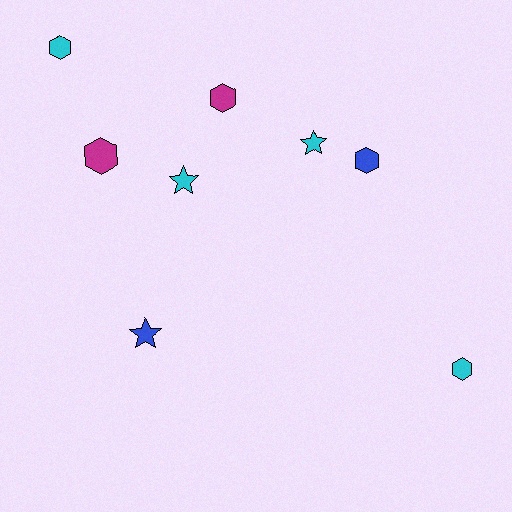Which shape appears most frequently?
Hexagon, with 5 objects.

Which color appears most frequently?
Cyan, with 4 objects.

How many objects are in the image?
There are 8 objects.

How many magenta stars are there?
There are no magenta stars.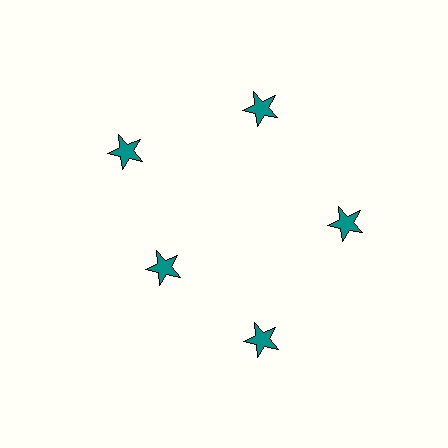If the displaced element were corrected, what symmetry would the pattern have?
It would have 5-fold rotational symmetry — the pattern would map onto itself every 72 degrees.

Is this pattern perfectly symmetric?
No. The 5 teal stars are arranged in a ring, but one element near the 8 o'clock position is pulled inward toward the center, breaking the 5-fold rotational symmetry.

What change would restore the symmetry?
The symmetry would be restored by moving it outward, back onto the ring so that all 5 stars sit at equal angles and equal distance from the center.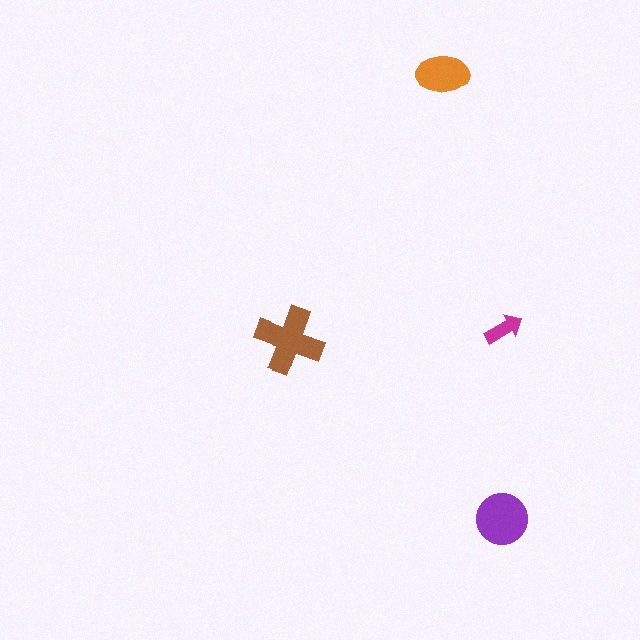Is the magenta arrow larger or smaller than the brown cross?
Smaller.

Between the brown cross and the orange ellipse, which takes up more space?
The brown cross.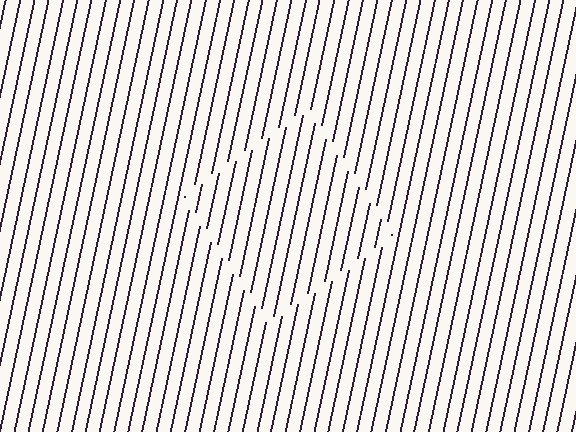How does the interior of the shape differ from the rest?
The interior of the shape contains the same grating, shifted by half a period — the contour is defined by the phase discontinuity where line-ends from the inner and outer gratings abut.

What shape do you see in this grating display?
An illusory square. The interior of the shape contains the same grating, shifted by half a period — the contour is defined by the phase discontinuity where line-ends from the inner and outer gratings abut.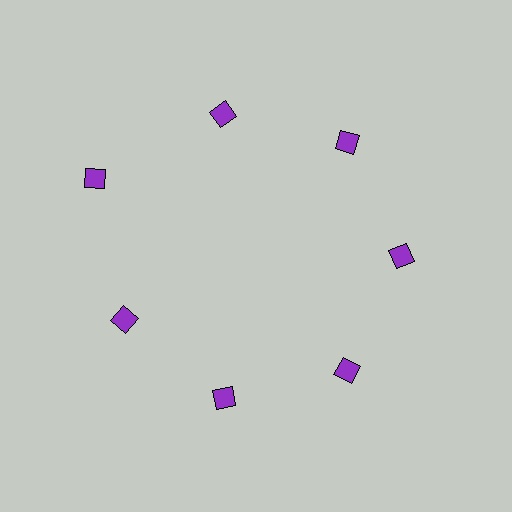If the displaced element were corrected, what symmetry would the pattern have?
It would have 7-fold rotational symmetry — the pattern would map onto itself every 51 degrees.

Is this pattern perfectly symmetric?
No. The 7 purple diamonds are arranged in a ring, but one element near the 10 o'clock position is pushed outward from the center, breaking the 7-fold rotational symmetry.